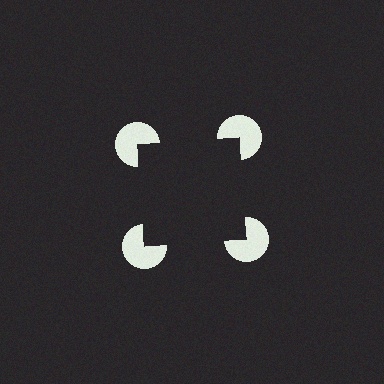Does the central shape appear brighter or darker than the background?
It typically appears slightly darker than the background, even though no actual brightness change is drawn.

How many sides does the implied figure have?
4 sides.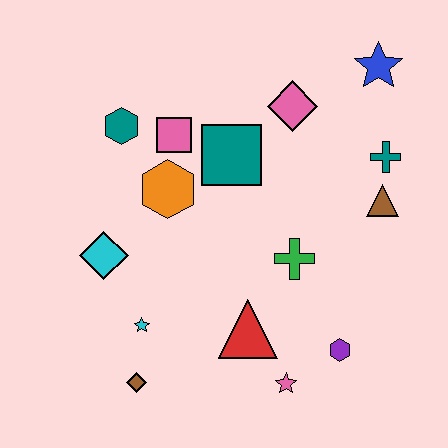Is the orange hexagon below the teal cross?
Yes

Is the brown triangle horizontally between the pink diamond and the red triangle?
No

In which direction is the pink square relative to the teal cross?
The pink square is to the left of the teal cross.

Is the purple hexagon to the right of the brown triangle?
No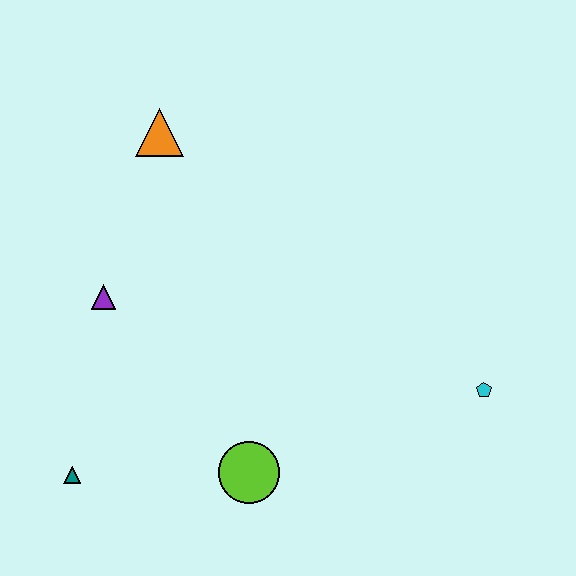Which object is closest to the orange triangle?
The purple triangle is closest to the orange triangle.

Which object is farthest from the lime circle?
The orange triangle is farthest from the lime circle.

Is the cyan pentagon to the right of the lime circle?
Yes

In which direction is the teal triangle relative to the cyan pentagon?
The teal triangle is to the left of the cyan pentagon.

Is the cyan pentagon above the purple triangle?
No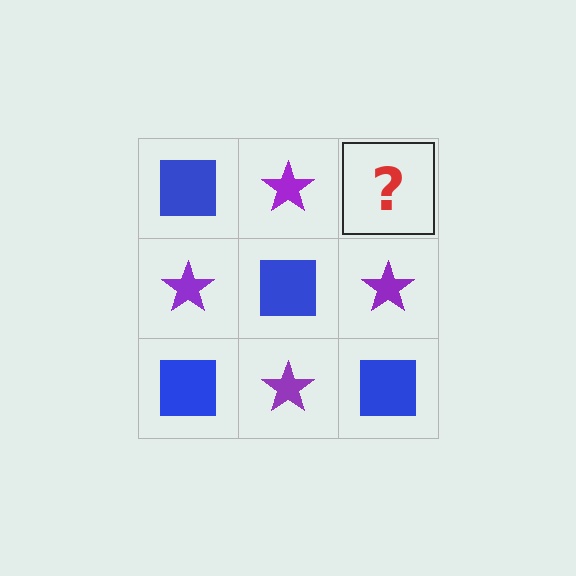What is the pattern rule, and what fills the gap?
The rule is that it alternates blue square and purple star in a checkerboard pattern. The gap should be filled with a blue square.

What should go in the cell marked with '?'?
The missing cell should contain a blue square.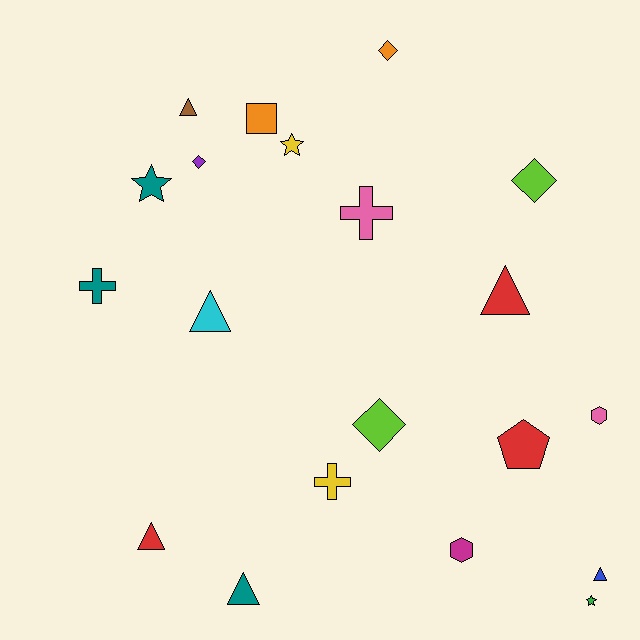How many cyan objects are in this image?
There is 1 cyan object.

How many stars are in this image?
There are 3 stars.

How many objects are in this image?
There are 20 objects.